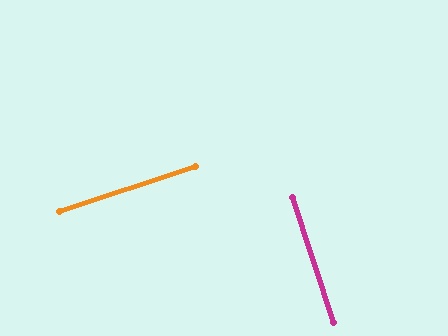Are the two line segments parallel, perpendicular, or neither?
Perpendicular — they meet at approximately 90°.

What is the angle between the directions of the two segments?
Approximately 90 degrees.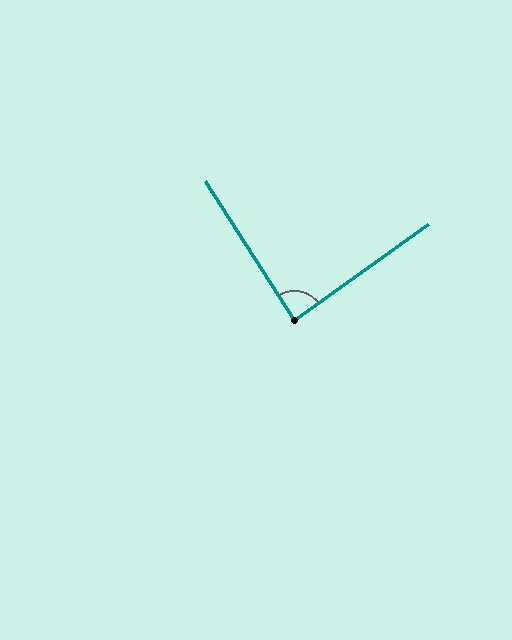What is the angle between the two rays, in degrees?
Approximately 87 degrees.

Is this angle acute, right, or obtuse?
It is approximately a right angle.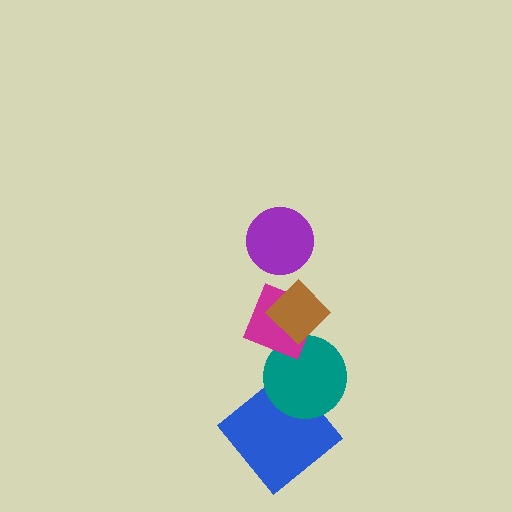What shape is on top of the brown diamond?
The purple circle is on top of the brown diamond.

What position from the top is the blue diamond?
The blue diamond is 5th from the top.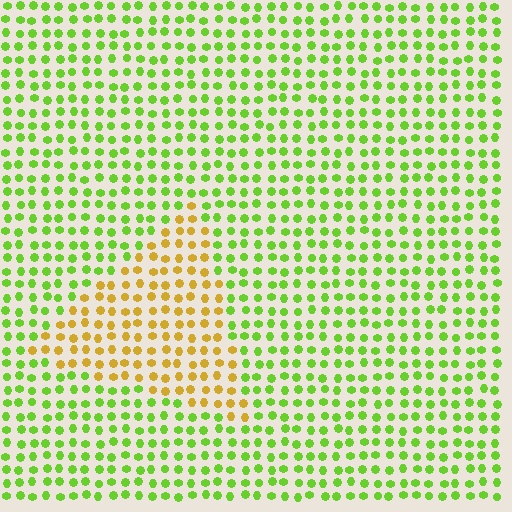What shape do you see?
I see a triangle.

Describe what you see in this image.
The image is filled with small lime elements in a uniform arrangement. A triangle-shaped region is visible where the elements are tinted to a slightly different hue, forming a subtle color boundary.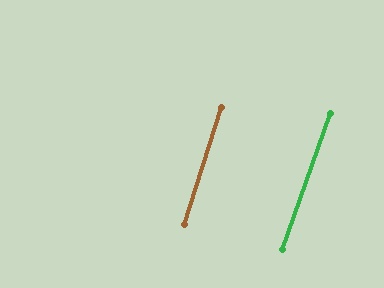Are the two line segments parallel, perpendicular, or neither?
Parallel — their directions differ by only 1.6°.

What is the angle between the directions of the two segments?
Approximately 2 degrees.